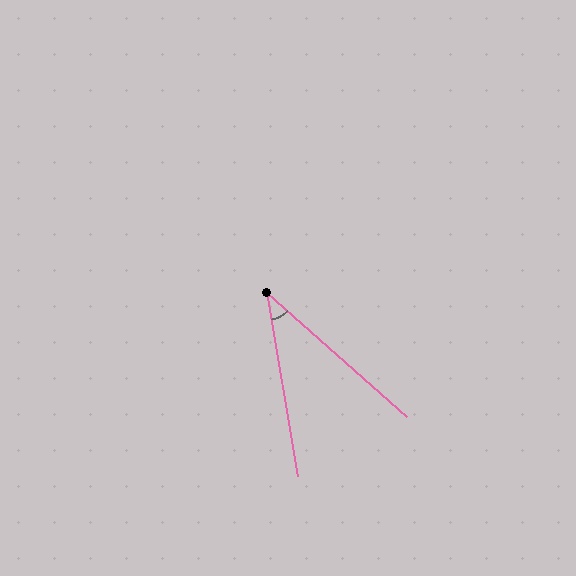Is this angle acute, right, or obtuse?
It is acute.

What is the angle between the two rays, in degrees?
Approximately 39 degrees.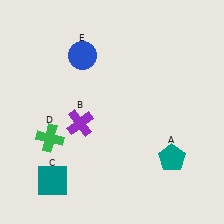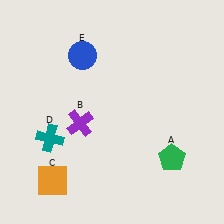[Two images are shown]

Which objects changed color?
A changed from teal to green. C changed from teal to orange. D changed from green to teal.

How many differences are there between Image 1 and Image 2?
There are 3 differences between the two images.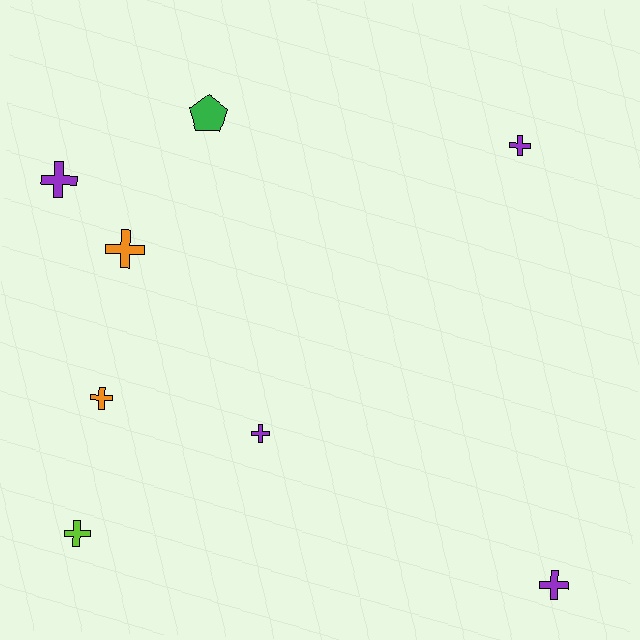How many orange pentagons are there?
There are no orange pentagons.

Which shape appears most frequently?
Cross, with 7 objects.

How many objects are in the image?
There are 8 objects.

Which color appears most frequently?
Purple, with 4 objects.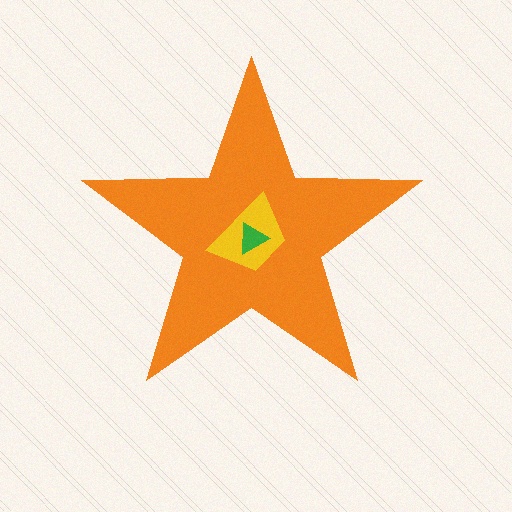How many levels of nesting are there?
3.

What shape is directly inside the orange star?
The yellow trapezoid.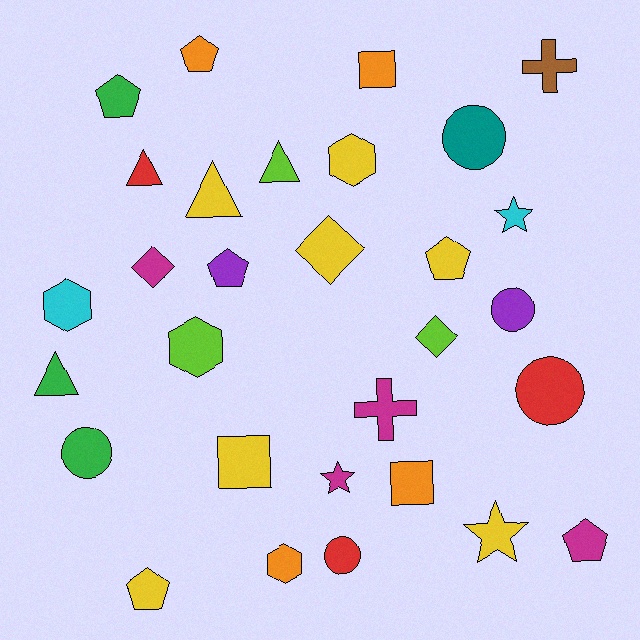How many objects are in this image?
There are 30 objects.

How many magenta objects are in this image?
There are 4 magenta objects.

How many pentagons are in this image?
There are 6 pentagons.